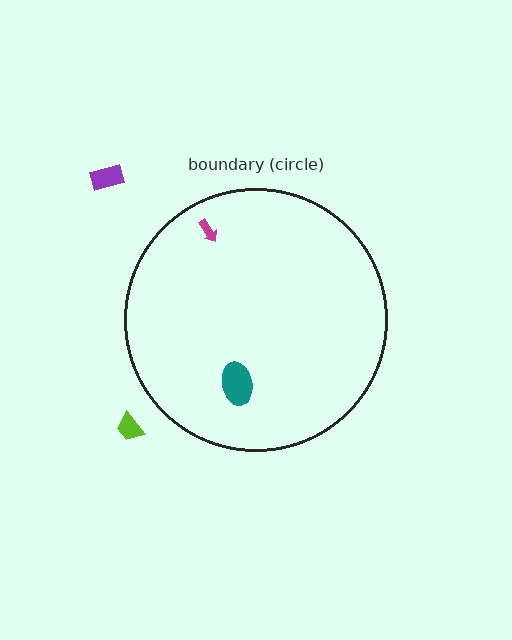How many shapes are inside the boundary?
2 inside, 2 outside.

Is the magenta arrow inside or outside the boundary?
Inside.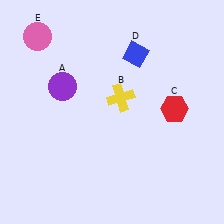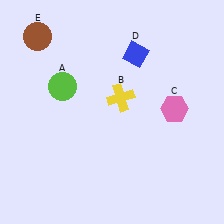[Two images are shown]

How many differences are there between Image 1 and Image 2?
There are 3 differences between the two images.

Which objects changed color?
A changed from purple to lime. C changed from red to pink. E changed from pink to brown.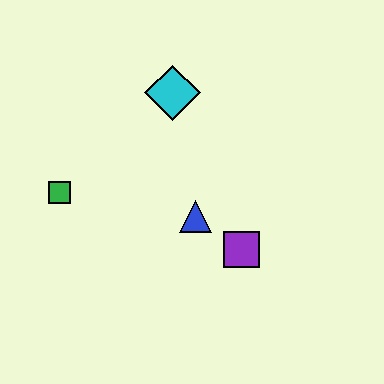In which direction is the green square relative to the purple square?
The green square is to the left of the purple square.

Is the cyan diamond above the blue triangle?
Yes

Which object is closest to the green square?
The blue triangle is closest to the green square.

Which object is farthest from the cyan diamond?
The purple square is farthest from the cyan diamond.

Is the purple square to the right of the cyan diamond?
Yes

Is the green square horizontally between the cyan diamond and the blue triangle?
No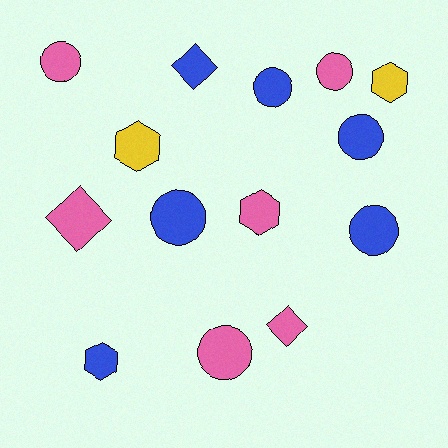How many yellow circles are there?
There are no yellow circles.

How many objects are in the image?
There are 14 objects.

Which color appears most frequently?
Blue, with 6 objects.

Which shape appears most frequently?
Circle, with 7 objects.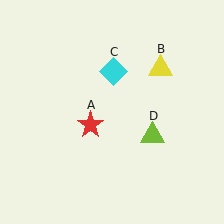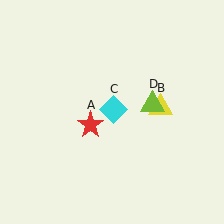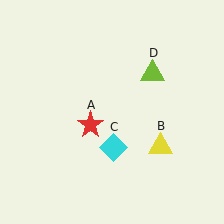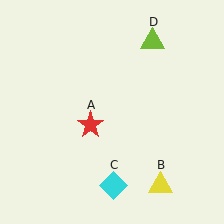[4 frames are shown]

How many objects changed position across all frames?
3 objects changed position: yellow triangle (object B), cyan diamond (object C), lime triangle (object D).